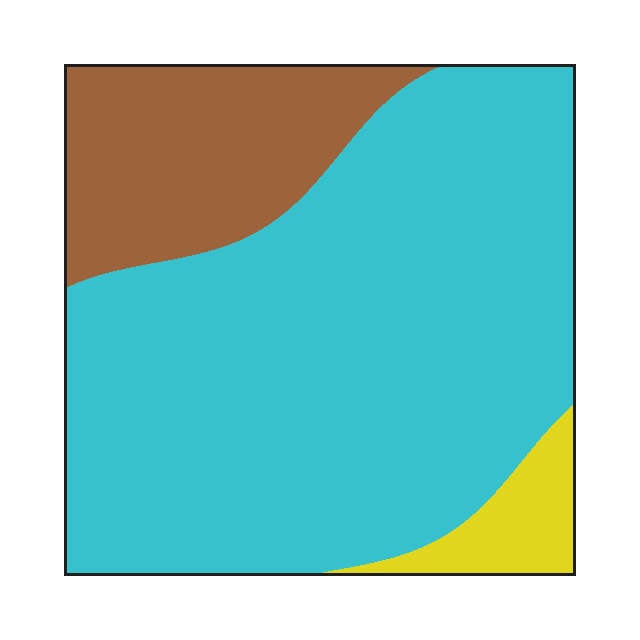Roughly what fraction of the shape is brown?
Brown takes up about one fifth (1/5) of the shape.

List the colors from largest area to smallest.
From largest to smallest: cyan, brown, yellow.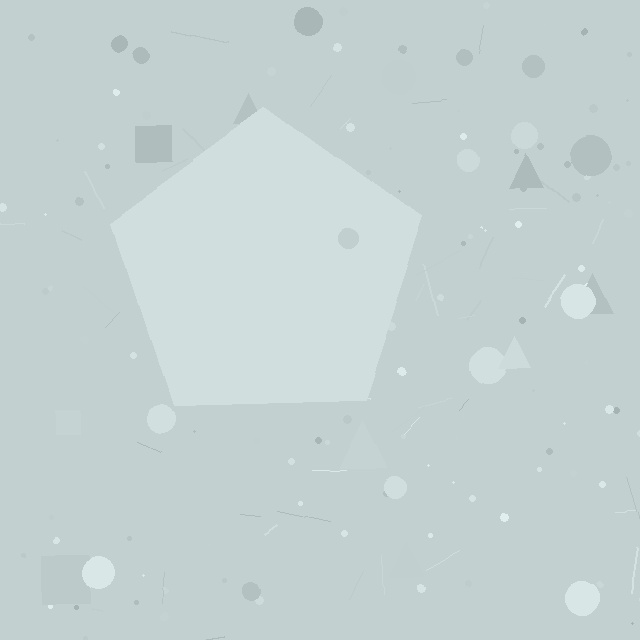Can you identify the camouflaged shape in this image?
The camouflaged shape is a pentagon.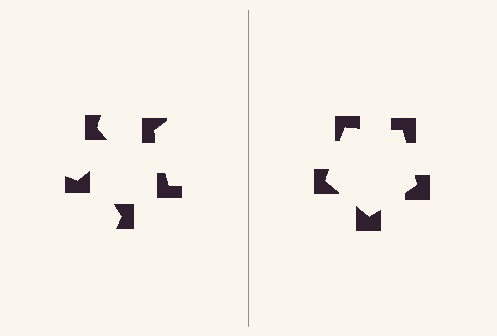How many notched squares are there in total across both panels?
10 — 5 on each side.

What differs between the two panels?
The notched squares are positioned identically on both sides; only the wedge orientations differ. On the right they align to a pentagon; on the left they are misaligned.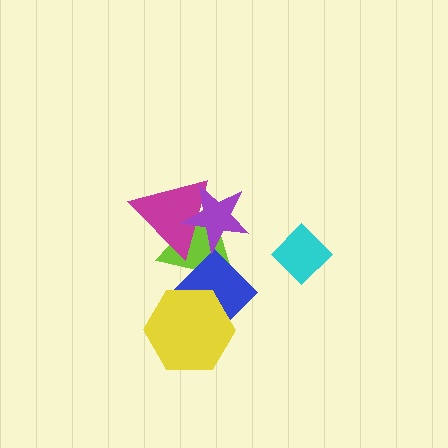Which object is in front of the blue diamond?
The yellow hexagon is in front of the blue diamond.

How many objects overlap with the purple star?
2 objects overlap with the purple star.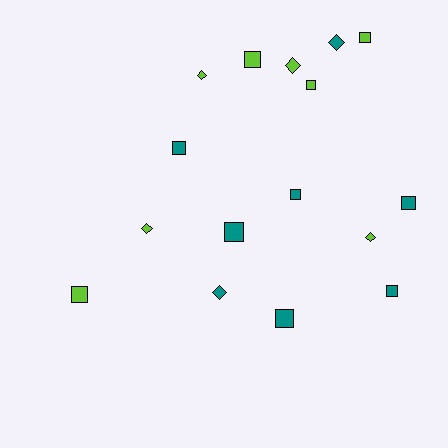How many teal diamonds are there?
There are 2 teal diamonds.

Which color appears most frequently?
Teal, with 8 objects.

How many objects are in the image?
There are 16 objects.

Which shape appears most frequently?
Square, with 10 objects.